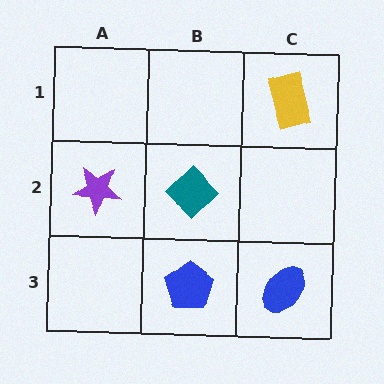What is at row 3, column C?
A blue ellipse.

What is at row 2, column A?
A purple star.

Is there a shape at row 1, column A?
No, that cell is empty.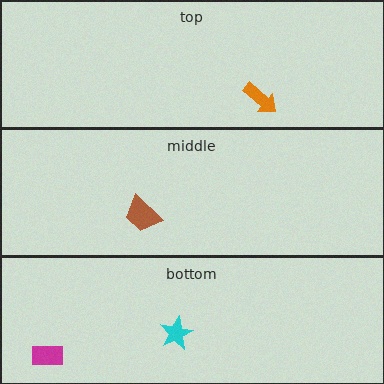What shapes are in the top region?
The orange arrow.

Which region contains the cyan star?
The bottom region.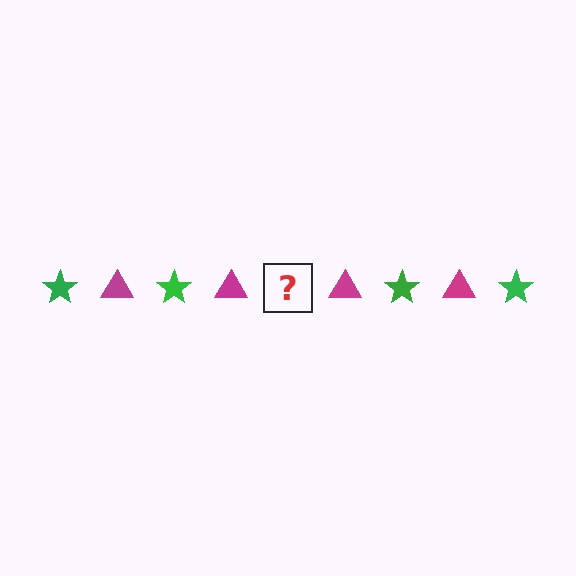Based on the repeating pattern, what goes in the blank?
The blank should be a green star.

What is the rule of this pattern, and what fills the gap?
The rule is that the pattern alternates between green star and magenta triangle. The gap should be filled with a green star.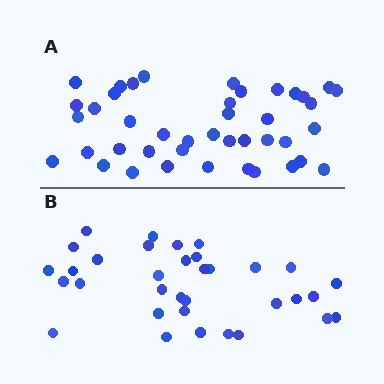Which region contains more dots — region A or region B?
Region A (the top region) has more dots.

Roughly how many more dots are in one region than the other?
Region A has roughly 8 or so more dots than region B.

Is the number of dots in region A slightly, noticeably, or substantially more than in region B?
Region A has only slightly more — the two regions are fairly close. The ratio is roughly 1.2 to 1.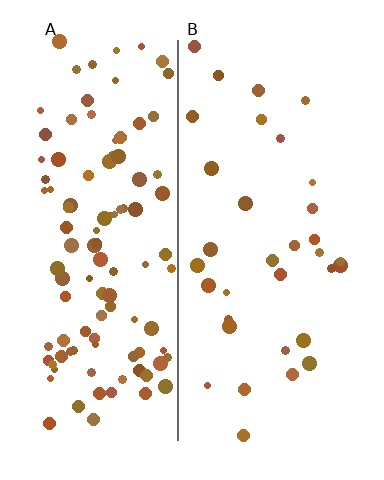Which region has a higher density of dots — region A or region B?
A (the left).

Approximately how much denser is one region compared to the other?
Approximately 3.3× — region A over region B.